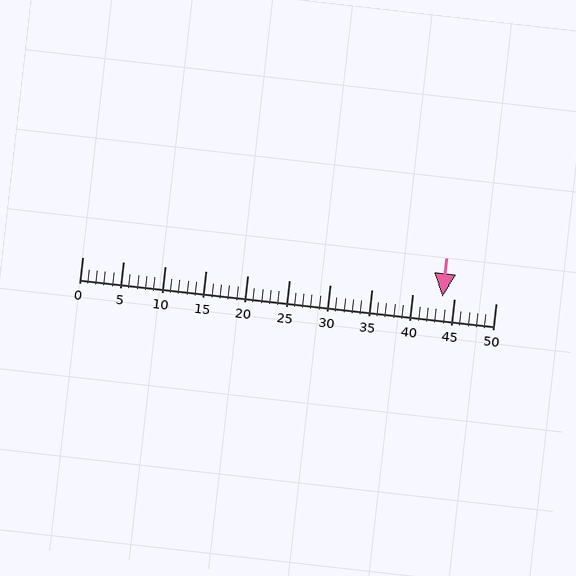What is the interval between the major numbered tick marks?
The major tick marks are spaced 5 units apart.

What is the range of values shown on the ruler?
The ruler shows values from 0 to 50.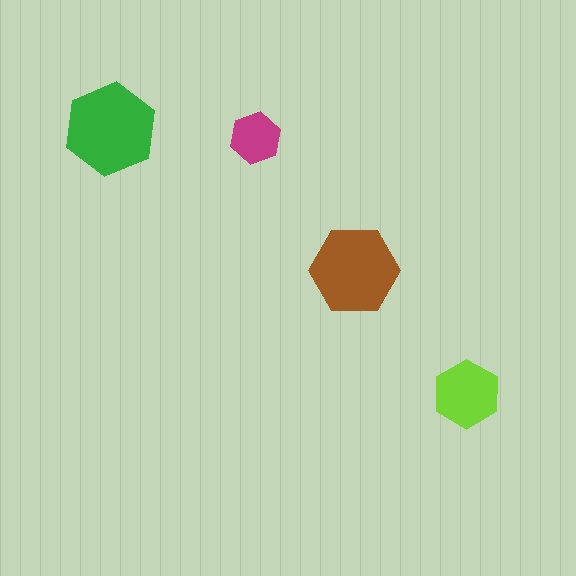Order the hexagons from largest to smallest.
the green one, the brown one, the lime one, the magenta one.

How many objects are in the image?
There are 4 objects in the image.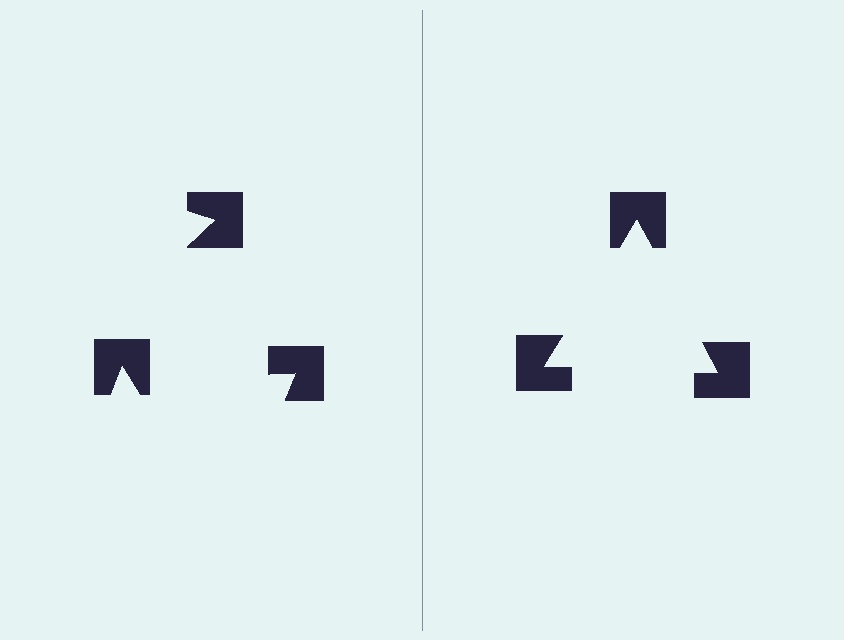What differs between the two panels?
The notched squares are positioned identically on both sides; only the wedge orientations differ. On the right they align to a triangle; on the left they are misaligned.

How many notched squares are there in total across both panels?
6 — 3 on each side.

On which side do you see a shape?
An illusory triangle appears on the right side. On the left side the wedge cuts are rotated, so no coherent shape forms.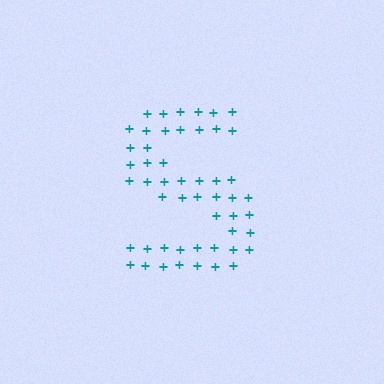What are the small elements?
The small elements are plus signs.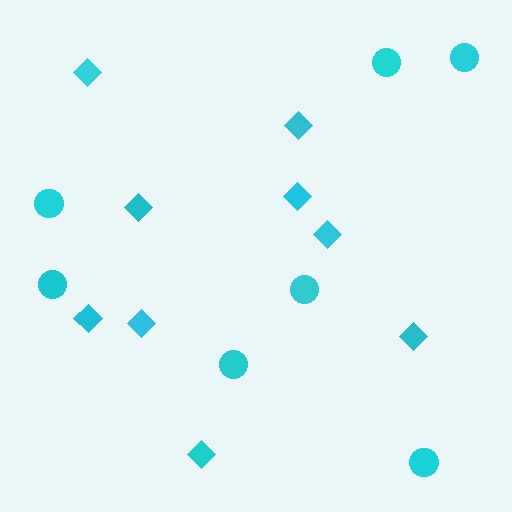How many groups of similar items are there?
There are 2 groups: one group of diamonds (9) and one group of circles (7).